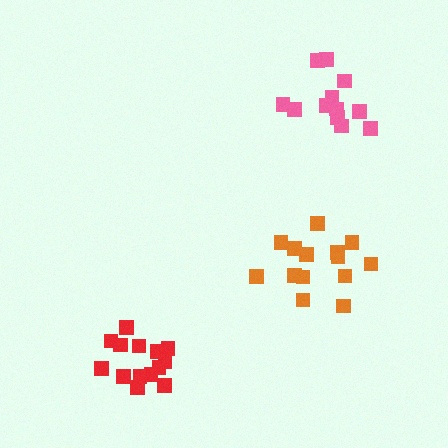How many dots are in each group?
Group 1: 14 dots, Group 2: 12 dots, Group 3: 14 dots (40 total).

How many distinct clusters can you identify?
There are 3 distinct clusters.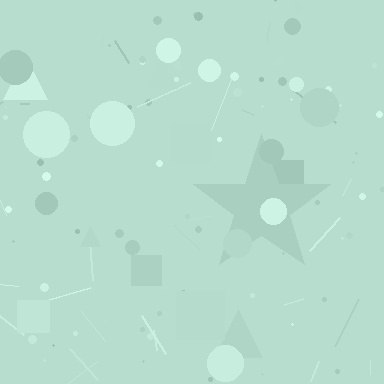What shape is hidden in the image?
A star is hidden in the image.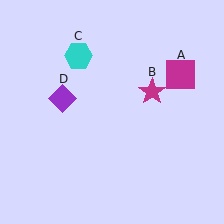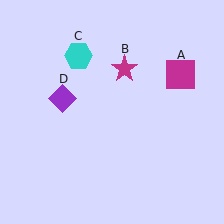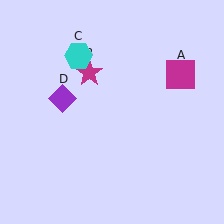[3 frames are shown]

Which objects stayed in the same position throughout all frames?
Magenta square (object A) and cyan hexagon (object C) and purple diamond (object D) remained stationary.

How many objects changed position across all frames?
1 object changed position: magenta star (object B).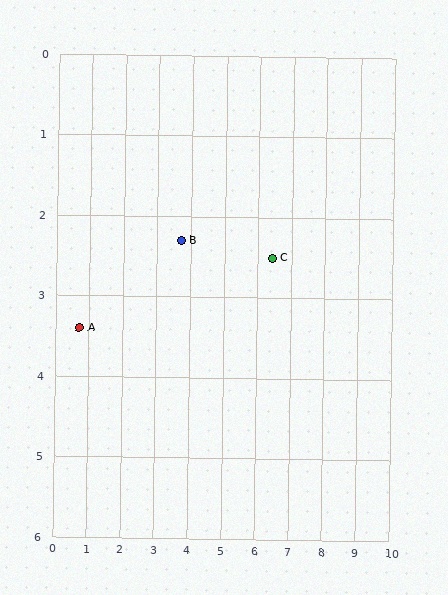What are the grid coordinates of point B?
Point B is at approximately (3.7, 2.3).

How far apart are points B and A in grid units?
Points B and A are about 3.2 grid units apart.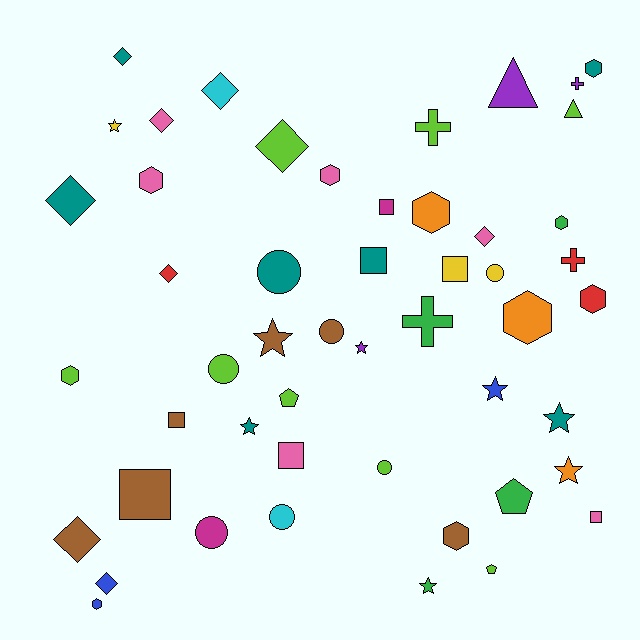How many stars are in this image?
There are 8 stars.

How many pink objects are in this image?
There are 6 pink objects.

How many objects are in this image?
There are 50 objects.